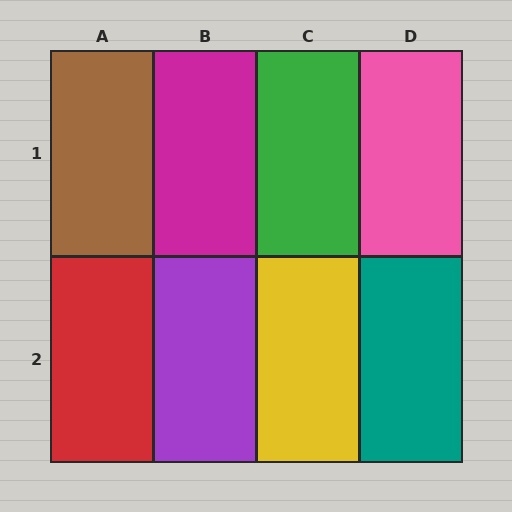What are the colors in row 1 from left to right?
Brown, magenta, green, pink.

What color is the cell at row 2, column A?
Red.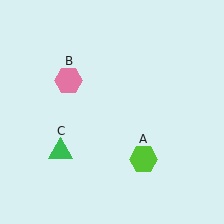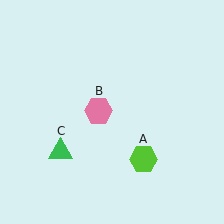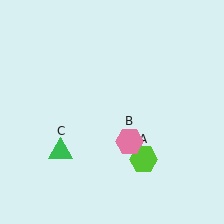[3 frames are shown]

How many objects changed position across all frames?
1 object changed position: pink hexagon (object B).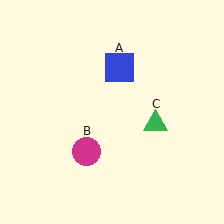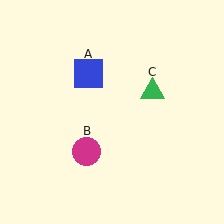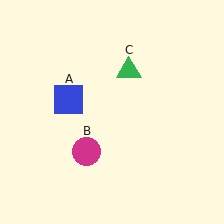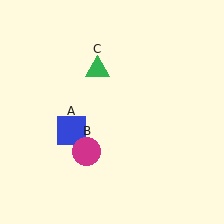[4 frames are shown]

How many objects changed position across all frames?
2 objects changed position: blue square (object A), green triangle (object C).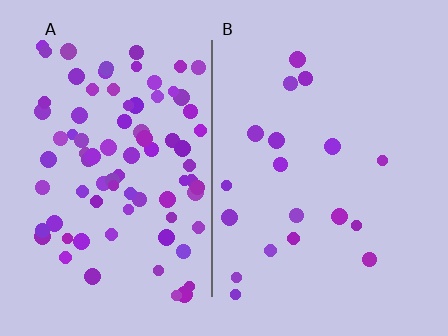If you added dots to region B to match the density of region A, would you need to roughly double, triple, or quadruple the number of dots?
Approximately quadruple.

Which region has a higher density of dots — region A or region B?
A (the left).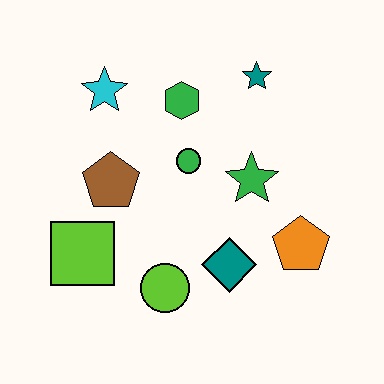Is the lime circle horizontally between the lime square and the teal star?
Yes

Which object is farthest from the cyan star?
The orange pentagon is farthest from the cyan star.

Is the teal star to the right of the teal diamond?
Yes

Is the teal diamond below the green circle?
Yes